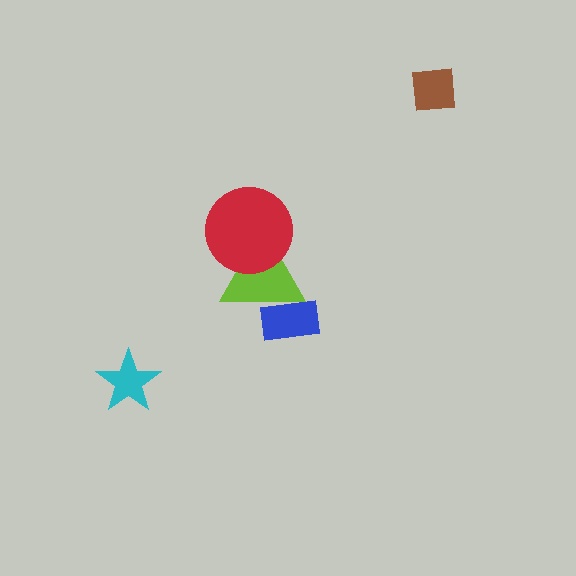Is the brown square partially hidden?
No, no other shape covers it.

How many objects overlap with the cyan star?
0 objects overlap with the cyan star.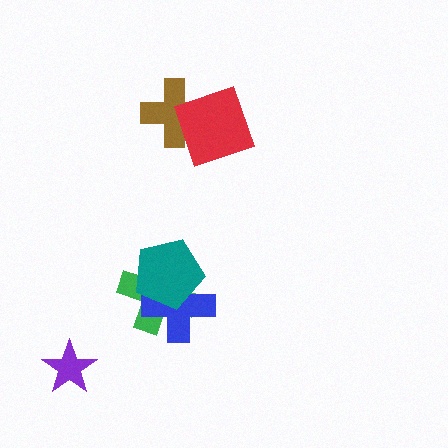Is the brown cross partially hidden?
Yes, it is partially covered by another shape.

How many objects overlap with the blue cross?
2 objects overlap with the blue cross.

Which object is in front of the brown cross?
The red diamond is in front of the brown cross.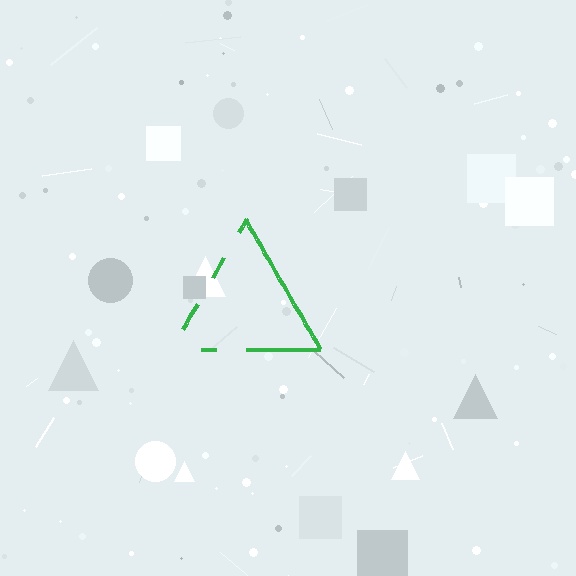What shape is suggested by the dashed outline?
The dashed outline suggests a triangle.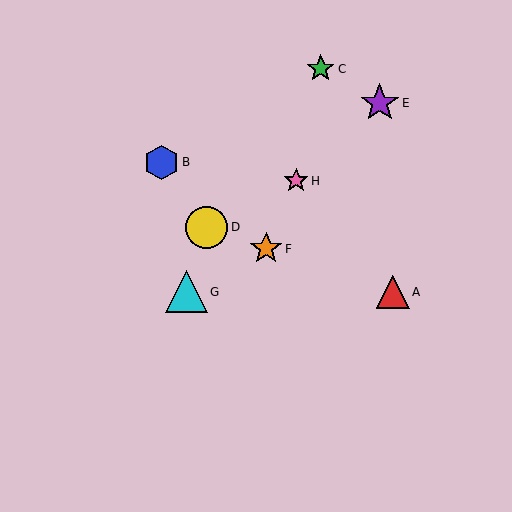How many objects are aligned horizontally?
2 objects (A, G) are aligned horizontally.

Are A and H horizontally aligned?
No, A is at y≈292 and H is at y≈181.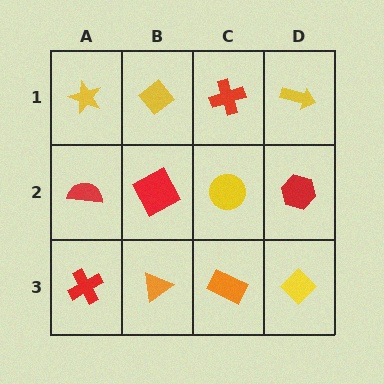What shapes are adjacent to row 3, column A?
A red semicircle (row 2, column A), an orange triangle (row 3, column B).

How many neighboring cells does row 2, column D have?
3.